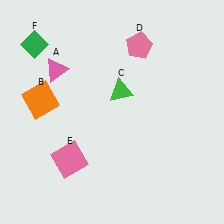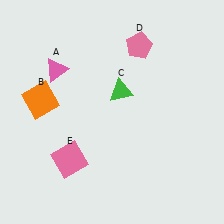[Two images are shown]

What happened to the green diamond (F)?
The green diamond (F) was removed in Image 2. It was in the top-left area of Image 1.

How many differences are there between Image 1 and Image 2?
There is 1 difference between the two images.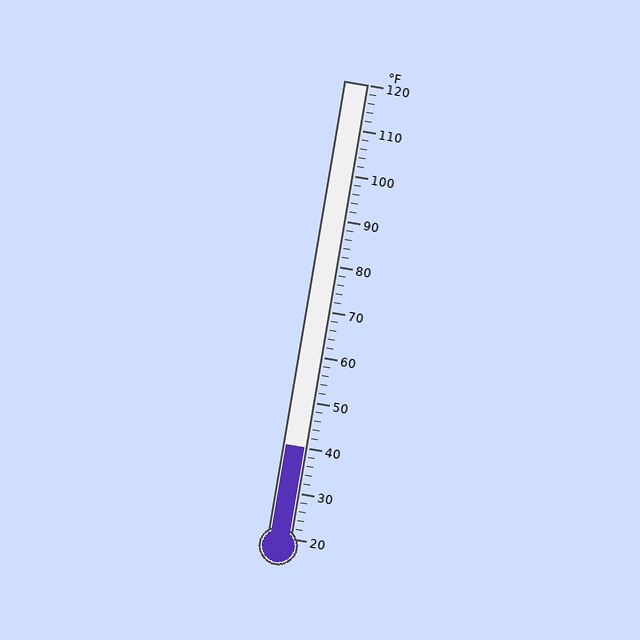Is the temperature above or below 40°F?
The temperature is at 40°F.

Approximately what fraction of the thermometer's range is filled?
The thermometer is filled to approximately 20% of its range.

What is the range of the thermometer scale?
The thermometer scale ranges from 20°F to 120°F.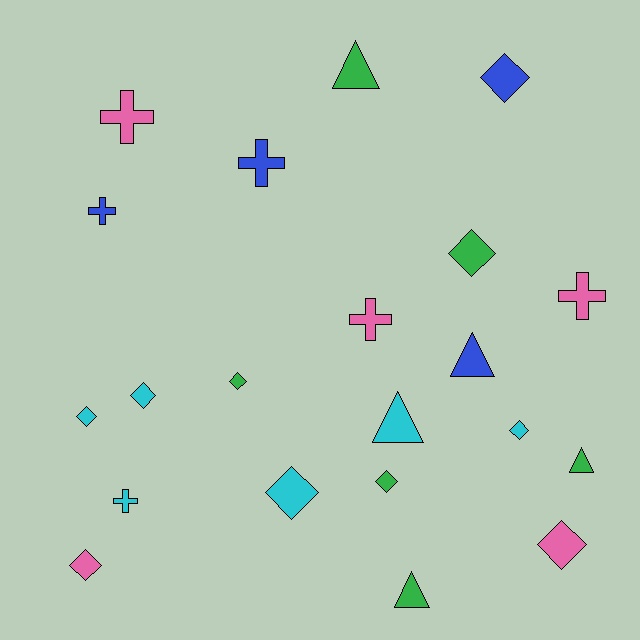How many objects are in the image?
There are 21 objects.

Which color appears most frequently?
Green, with 6 objects.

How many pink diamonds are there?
There are 2 pink diamonds.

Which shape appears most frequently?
Diamond, with 10 objects.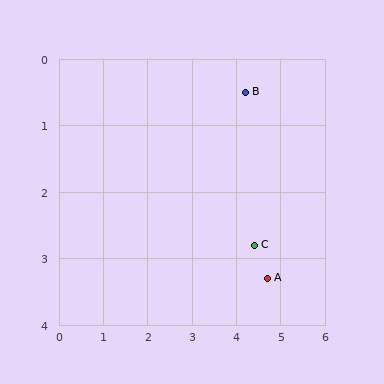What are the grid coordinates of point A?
Point A is at approximately (4.7, 3.3).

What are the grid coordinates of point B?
Point B is at approximately (4.2, 0.5).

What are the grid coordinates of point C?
Point C is at approximately (4.4, 2.8).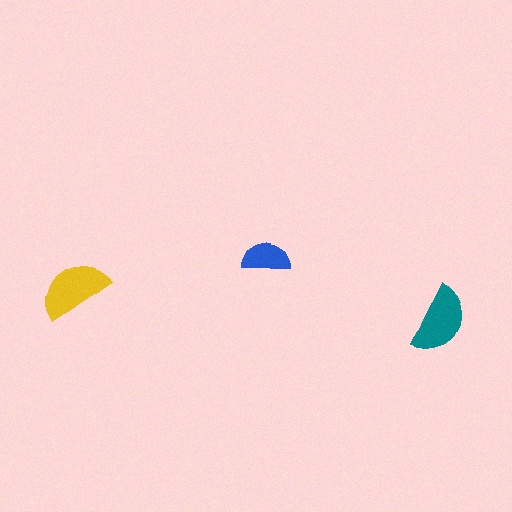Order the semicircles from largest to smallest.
the yellow one, the teal one, the blue one.